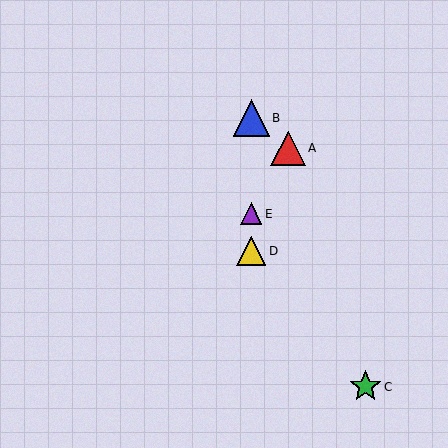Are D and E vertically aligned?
Yes, both are at x≈251.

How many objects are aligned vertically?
3 objects (B, D, E) are aligned vertically.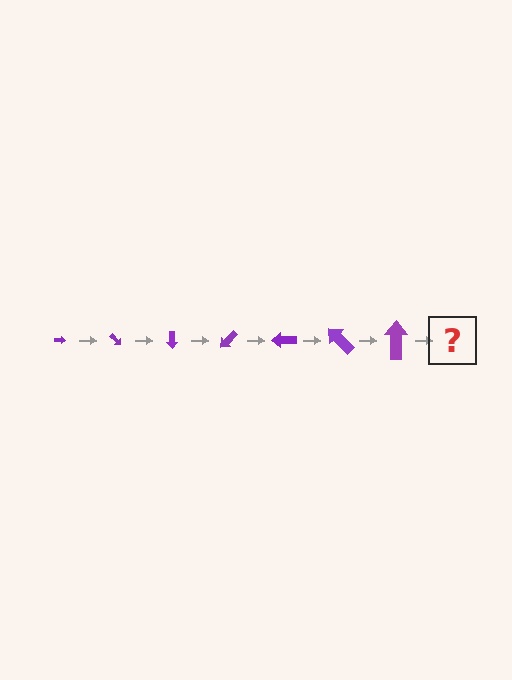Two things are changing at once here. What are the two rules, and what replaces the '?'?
The two rules are that the arrow grows larger each step and it rotates 45 degrees each step. The '?' should be an arrow, larger than the previous one and rotated 315 degrees from the start.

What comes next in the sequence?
The next element should be an arrow, larger than the previous one and rotated 315 degrees from the start.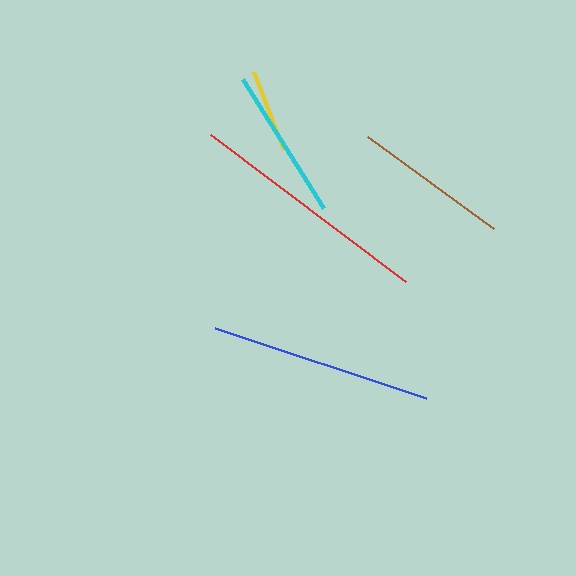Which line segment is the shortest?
The yellow line is the shortest at approximately 84 pixels.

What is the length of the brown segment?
The brown segment is approximately 157 pixels long.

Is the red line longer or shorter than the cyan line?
The red line is longer than the cyan line.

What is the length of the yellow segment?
The yellow segment is approximately 84 pixels long.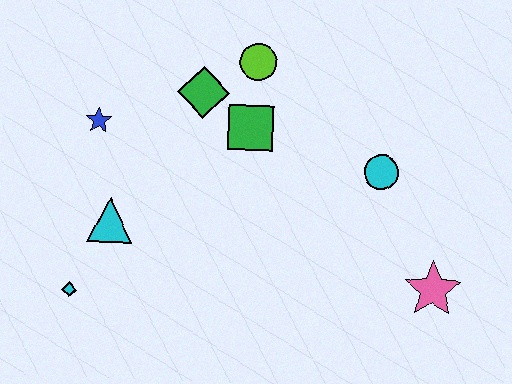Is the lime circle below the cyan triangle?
No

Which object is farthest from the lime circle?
The cyan diamond is farthest from the lime circle.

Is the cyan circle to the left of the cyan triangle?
No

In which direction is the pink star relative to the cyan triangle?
The pink star is to the right of the cyan triangle.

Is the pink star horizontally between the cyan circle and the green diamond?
No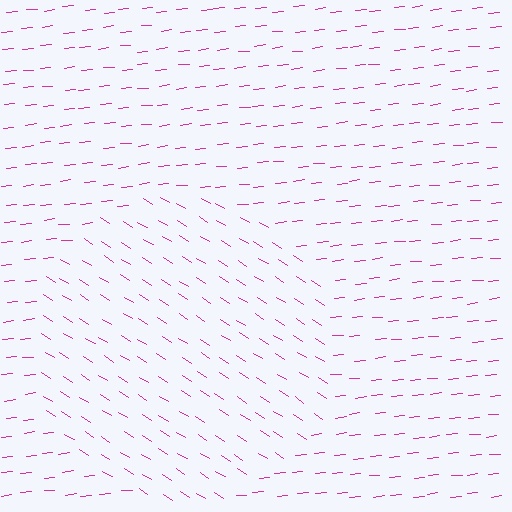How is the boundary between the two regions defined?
The boundary is defined purely by a change in line orientation (approximately 39 degrees difference). All lines are the same color and thickness.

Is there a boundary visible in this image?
Yes, there is a texture boundary formed by a change in line orientation.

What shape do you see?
I see a circle.